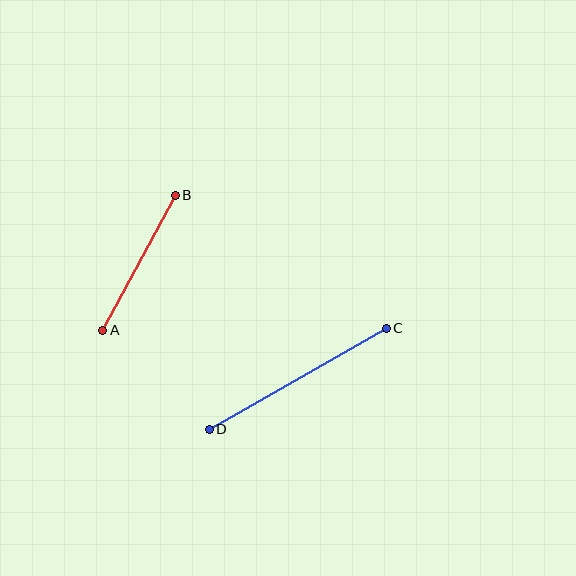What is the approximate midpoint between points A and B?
The midpoint is at approximately (139, 263) pixels.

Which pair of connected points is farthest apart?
Points C and D are farthest apart.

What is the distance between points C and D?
The distance is approximately 203 pixels.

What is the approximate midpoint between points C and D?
The midpoint is at approximately (298, 379) pixels.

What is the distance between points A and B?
The distance is approximately 153 pixels.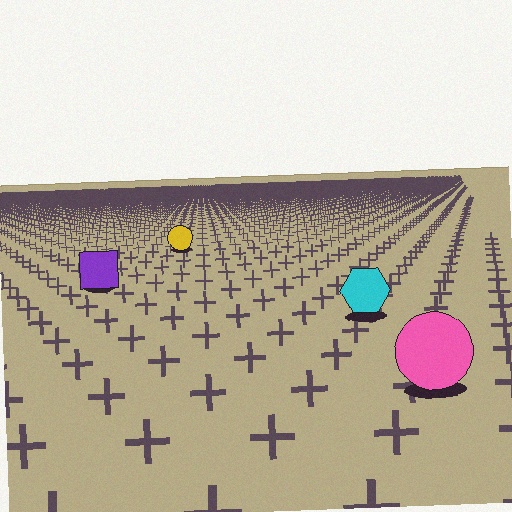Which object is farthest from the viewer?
The yellow circle is farthest from the viewer. It appears smaller and the ground texture around it is denser.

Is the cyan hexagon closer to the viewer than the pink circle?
No. The pink circle is closer — you can tell from the texture gradient: the ground texture is coarser near it.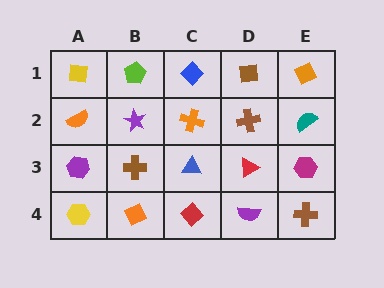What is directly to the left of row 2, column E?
A brown cross.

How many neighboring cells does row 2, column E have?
3.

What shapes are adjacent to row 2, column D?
A brown square (row 1, column D), a red triangle (row 3, column D), an orange cross (row 2, column C), a teal semicircle (row 2, column E).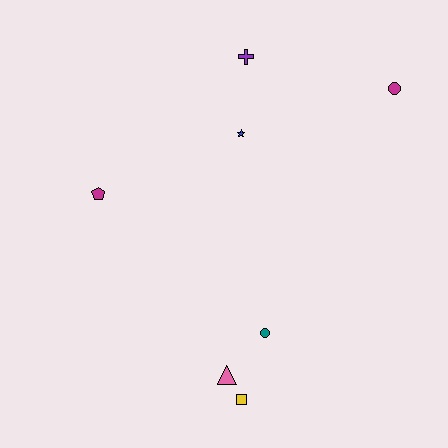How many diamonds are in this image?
There are no diamonds.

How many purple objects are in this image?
There is 1 purple object.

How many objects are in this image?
There are 7 objects.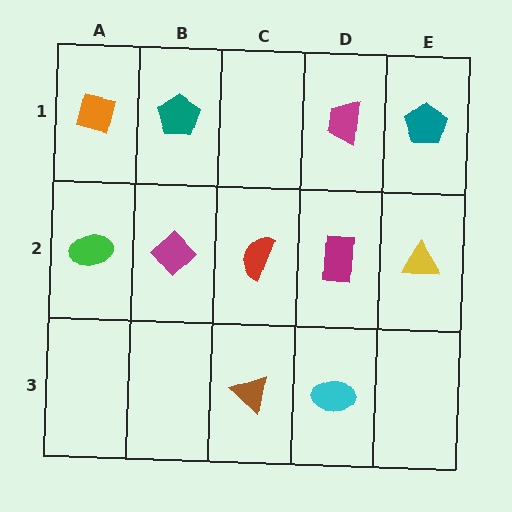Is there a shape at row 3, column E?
No, that cell is empty.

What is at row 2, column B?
A magenta diamond.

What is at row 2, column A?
A green ellipse.